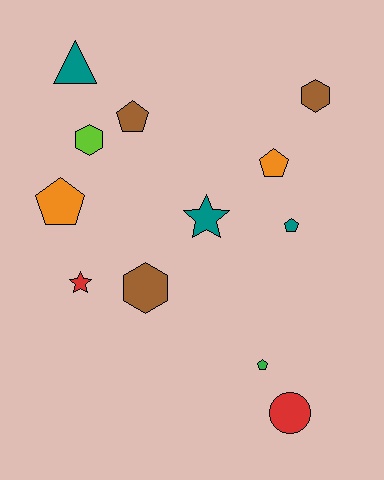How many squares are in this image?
There are no squares.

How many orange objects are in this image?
There are 2 orange objects.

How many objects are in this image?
There are 12 objects.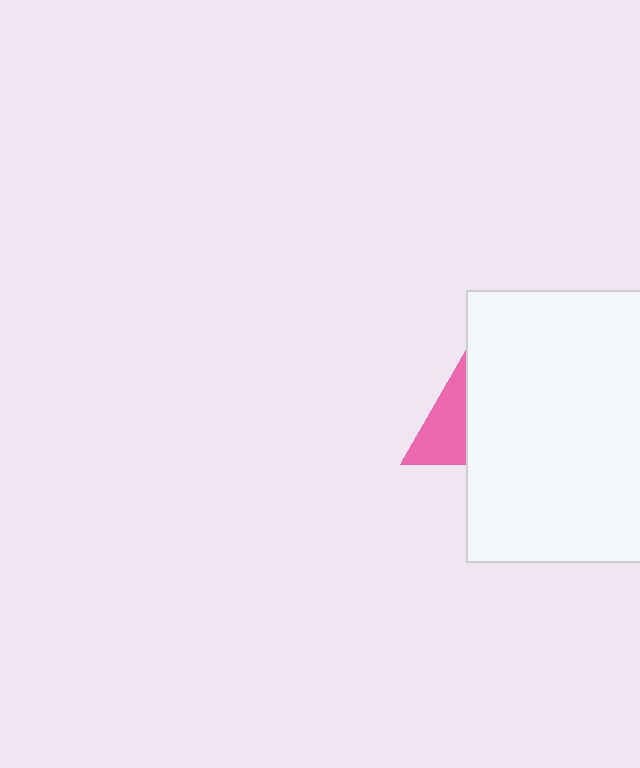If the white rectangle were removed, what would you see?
You would see the complete pink triangle.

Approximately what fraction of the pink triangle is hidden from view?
Roughly 52% of the pink triangle is hidden behind the white rectangle.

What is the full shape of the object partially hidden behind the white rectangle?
The partially hidden object is a pink triangle.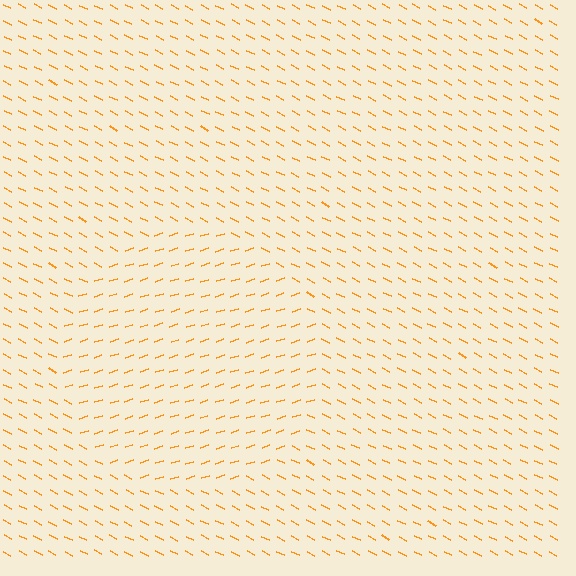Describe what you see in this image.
The image is filled with small orange line segments. A circle region in the image has lines oriented differently from the surrounding lines, creating a visible texture boundary.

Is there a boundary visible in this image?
Yes, there is a texture boundary formed by a change in line orientation.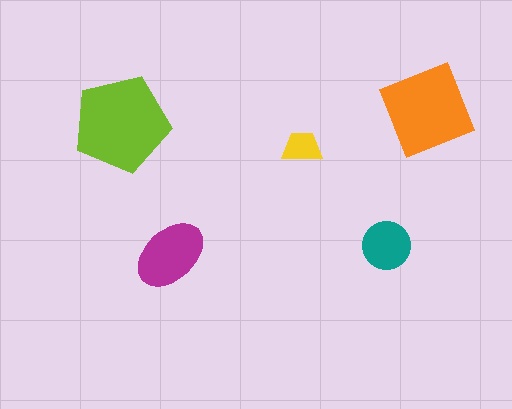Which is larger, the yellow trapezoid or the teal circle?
The teal circle.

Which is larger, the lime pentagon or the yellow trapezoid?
The lime pentagon.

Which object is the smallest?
The yellow trapezoid.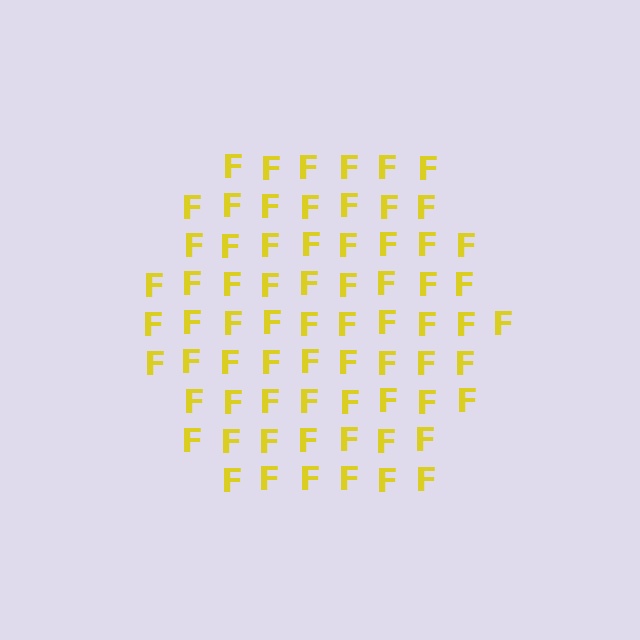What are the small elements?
The small elements are letter F's.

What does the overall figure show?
The overall figure shows a hexagon.